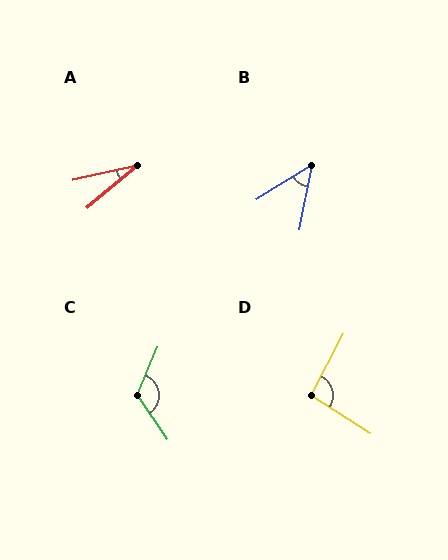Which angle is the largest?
C, at approximately 123 degrees.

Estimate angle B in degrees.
Approximately 47 degrees.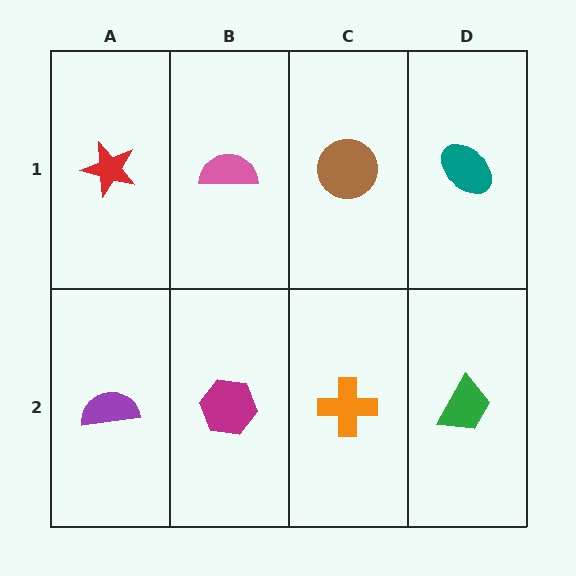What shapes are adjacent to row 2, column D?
A teal ellipse (row 1, column D), an orange cross (row 2, column C).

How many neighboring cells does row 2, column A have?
2.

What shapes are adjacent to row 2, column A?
A red star (row 1, column A), a magenta hexagon (row 2, column B).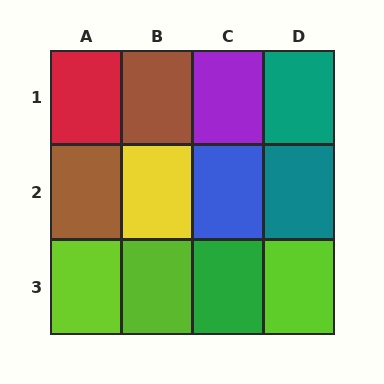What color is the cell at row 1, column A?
Red.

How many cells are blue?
1 cell is blue.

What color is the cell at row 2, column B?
Yellow.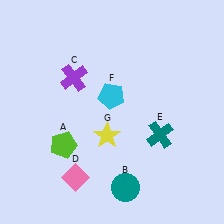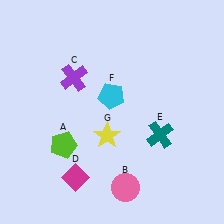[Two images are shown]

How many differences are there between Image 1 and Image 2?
There are 2 differences between the two images.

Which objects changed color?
B changed from teal to pink. D changed from pink to magenta.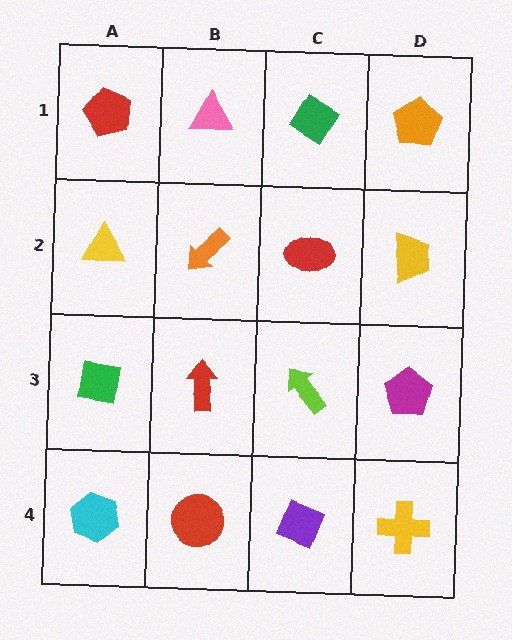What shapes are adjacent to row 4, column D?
A magenta pentagon (row 3, column D), a purple diamond (row 4, column C).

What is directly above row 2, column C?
A green diamond.